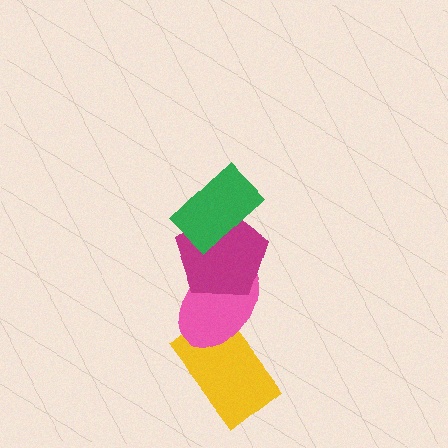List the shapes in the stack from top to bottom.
From top to bottom: the green rectangle, the magenta pentagon, the pink ellipse, the yellow rectangle.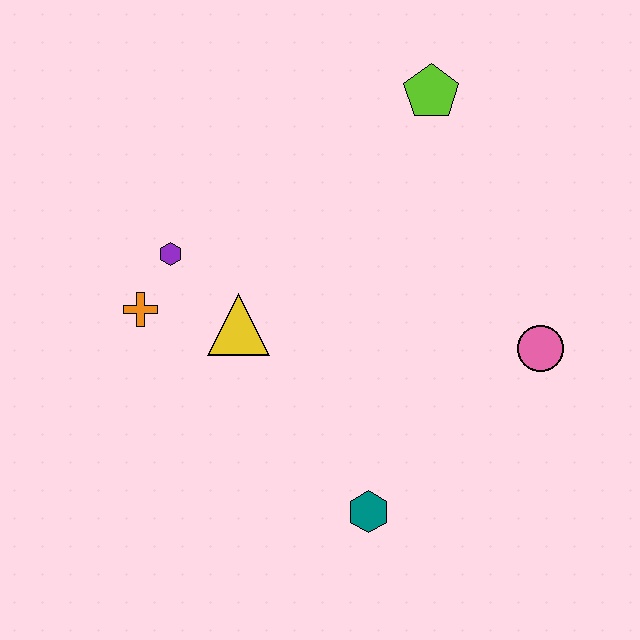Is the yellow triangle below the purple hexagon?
Yes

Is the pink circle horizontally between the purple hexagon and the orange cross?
No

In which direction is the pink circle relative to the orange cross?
The pink circle is to the right of the orange cross.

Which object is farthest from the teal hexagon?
The lime pentagon is farthest from the teal hexagon.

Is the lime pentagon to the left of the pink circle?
Yes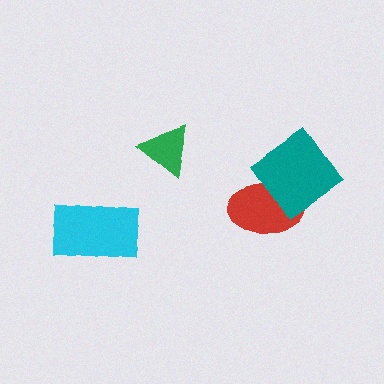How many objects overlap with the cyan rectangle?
0 objects overlap with the cyan rectangle.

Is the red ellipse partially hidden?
Yes, it is partially covered by another shape.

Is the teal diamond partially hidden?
No, no other shape covers it.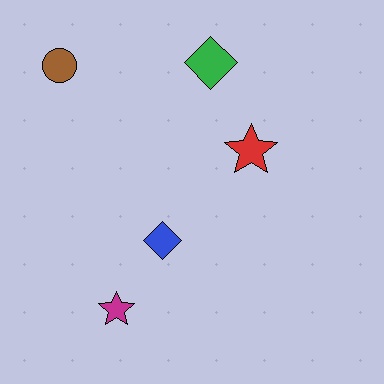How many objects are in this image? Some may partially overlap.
There are 5 objects.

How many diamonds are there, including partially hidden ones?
There are 2 diamonds.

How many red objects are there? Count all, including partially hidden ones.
There is 1 red object.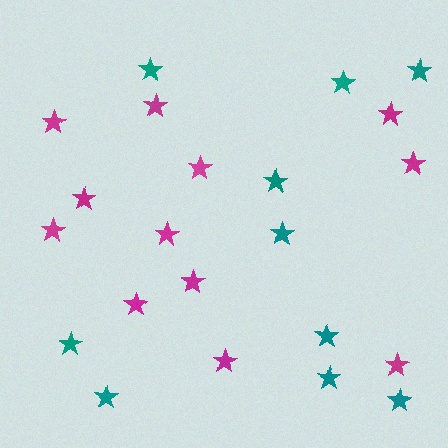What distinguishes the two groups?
There are 2 groups: one group of magenta stars (12) and one group of teal stars (10).